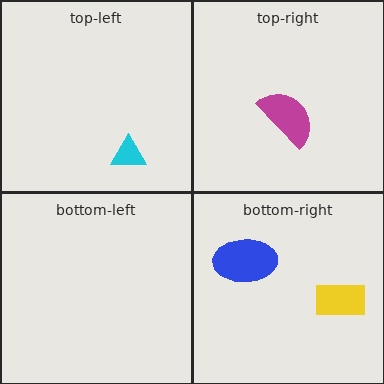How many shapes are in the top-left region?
1.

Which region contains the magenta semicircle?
The top-right region.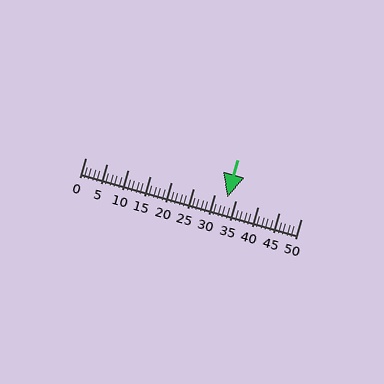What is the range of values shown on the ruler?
The ruler shows values from 0 to 50.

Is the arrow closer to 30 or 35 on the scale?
The arrow is closer to 35.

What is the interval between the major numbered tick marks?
The major tick marks are spaced 5 units apart.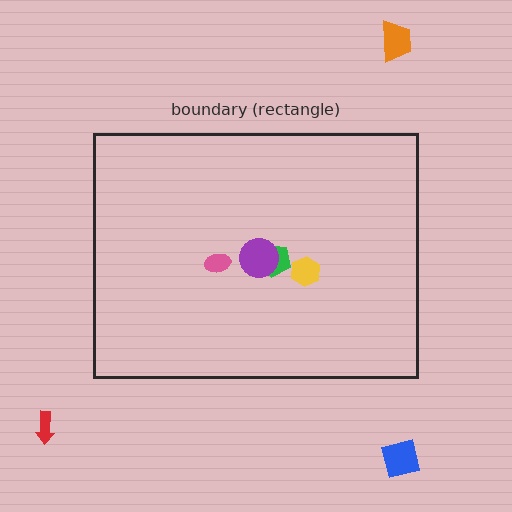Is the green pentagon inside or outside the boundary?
Inside.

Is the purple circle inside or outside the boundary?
Inside.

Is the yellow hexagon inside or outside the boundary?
Inside.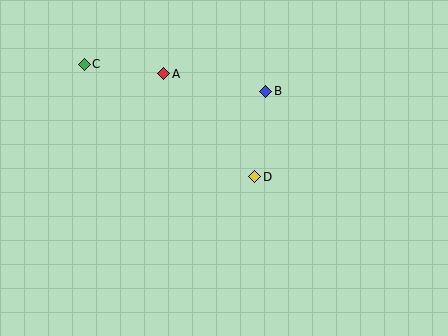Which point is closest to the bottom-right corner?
Point D is closest to the bottom-right corner.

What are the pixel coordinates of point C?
Point C is at (84, 64).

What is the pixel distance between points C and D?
The distance between C and D is 204 pixels.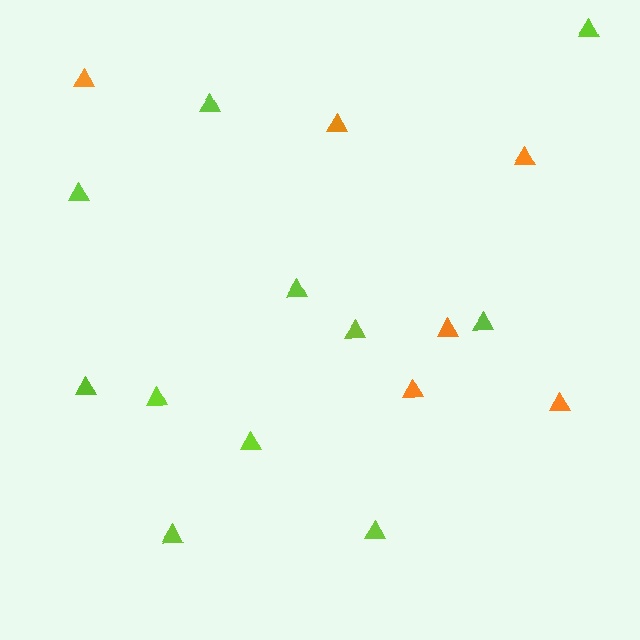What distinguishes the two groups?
There are 2 groups: one group of orange triangles (6) and one group of lime triangles (11).